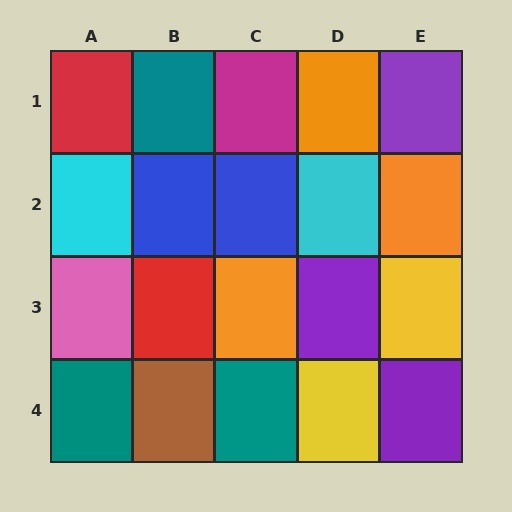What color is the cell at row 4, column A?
Teal.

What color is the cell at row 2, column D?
Cyan.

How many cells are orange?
3 cells are orange.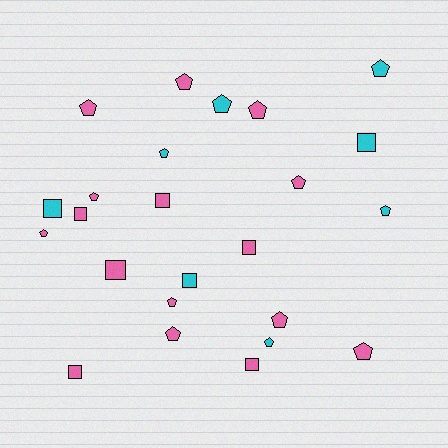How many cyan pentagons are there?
There are 5 cyan pentagons.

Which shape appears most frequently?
Pentagon, with 15 objects.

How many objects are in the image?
There are 24 objects.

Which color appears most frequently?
Pink, with 16 objects.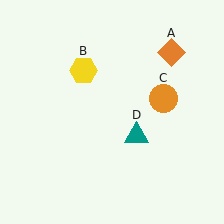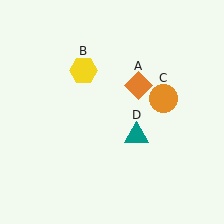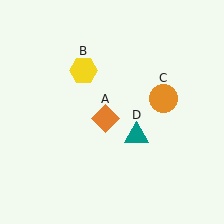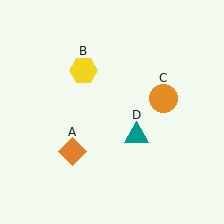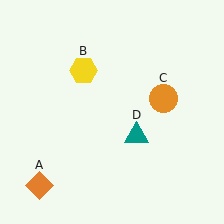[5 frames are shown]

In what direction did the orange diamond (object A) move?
The orange diamond (object A) moved down and to the left.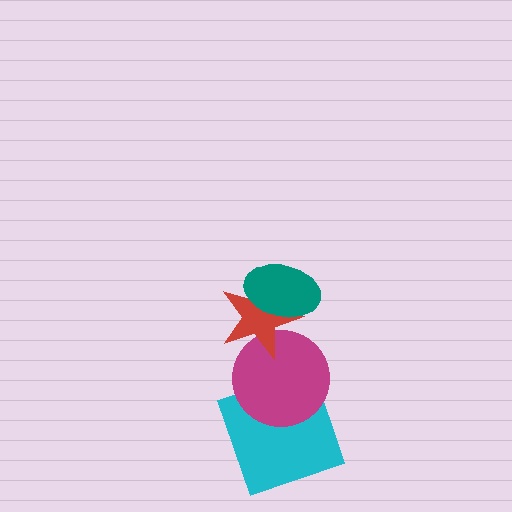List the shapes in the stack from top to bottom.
From top to bottom: the teal ellipse, the red star, the magenta circle, the cyan square.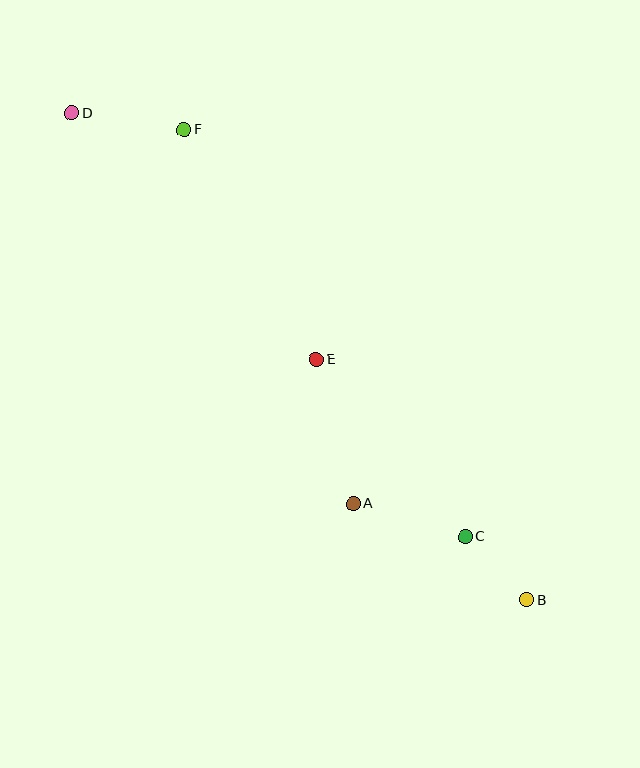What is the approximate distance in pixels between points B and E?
The distance between B and E is approximately 320 pixels.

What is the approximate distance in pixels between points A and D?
The distance between A and D is approximately 482 pixels.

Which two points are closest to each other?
Points B and C are closest to each other.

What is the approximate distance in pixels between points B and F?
The distance between B and F is approximately 582 pixels.